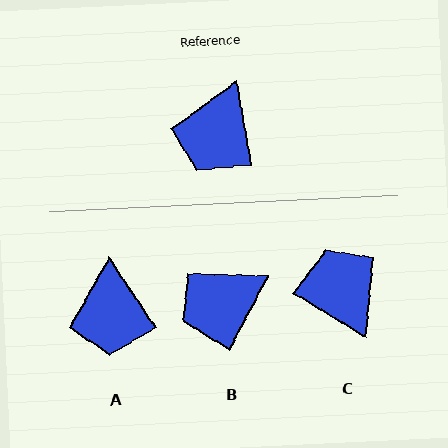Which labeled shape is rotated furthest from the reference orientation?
C, about 132 degrees away.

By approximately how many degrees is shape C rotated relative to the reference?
Approximately 132 degrees clockwise.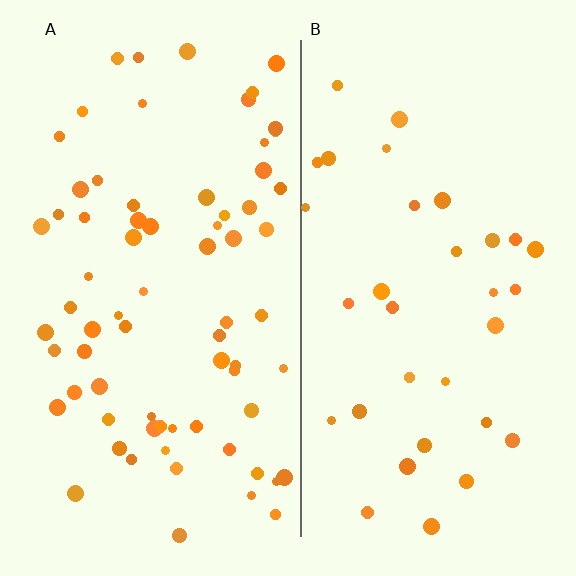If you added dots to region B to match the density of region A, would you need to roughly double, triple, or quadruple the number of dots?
Approximately double.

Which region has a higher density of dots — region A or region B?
A (the left).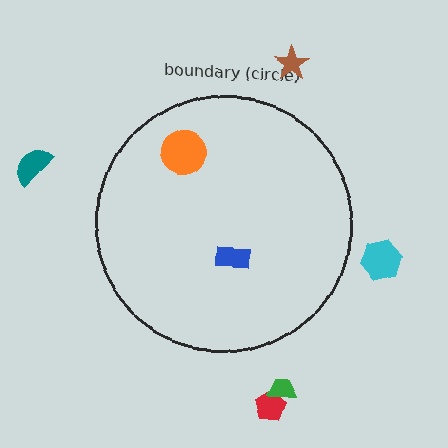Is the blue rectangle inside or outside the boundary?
Inside.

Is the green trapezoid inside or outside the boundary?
Outside.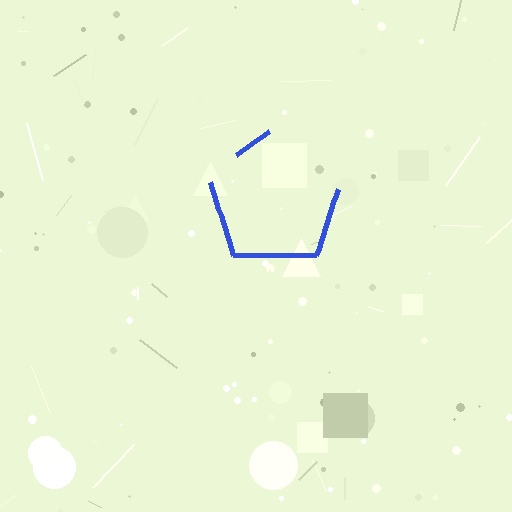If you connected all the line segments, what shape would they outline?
They would outline a pentagon.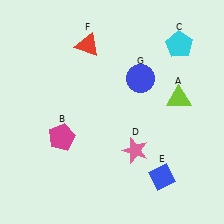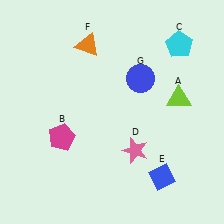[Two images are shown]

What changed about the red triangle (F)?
In Image 1, F is red. In Image 2, it changed to orange.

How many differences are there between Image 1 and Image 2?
There is 1 difference between the two images.